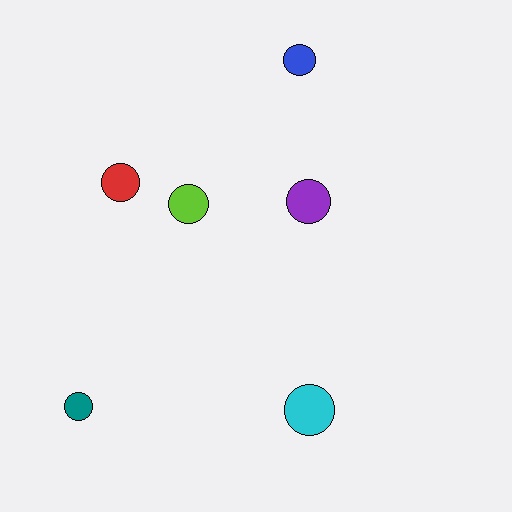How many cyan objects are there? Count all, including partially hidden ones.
There is 1 cyan object.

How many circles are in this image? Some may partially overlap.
There are 6 circles.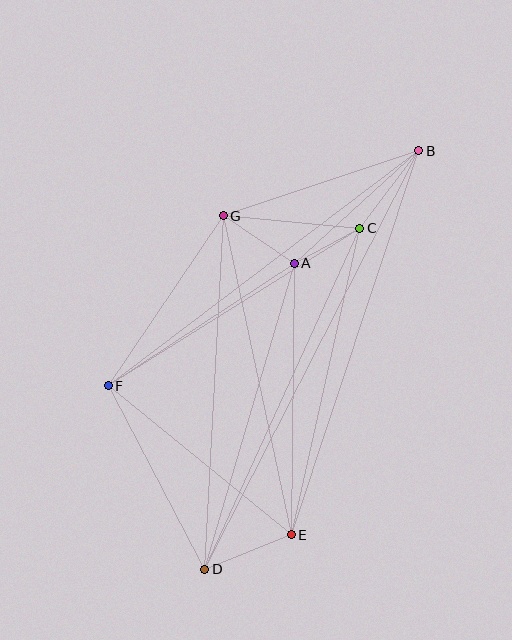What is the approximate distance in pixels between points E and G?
The distance between E and G is approximately 326 pixels.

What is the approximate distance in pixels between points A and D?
The distance between A and D is approximately 319 pixels.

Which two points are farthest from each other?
Points B and D are farthest from each other.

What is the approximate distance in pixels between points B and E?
The distance between B and E is approximately 405 pixels.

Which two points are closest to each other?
Points A and C are closest to each other.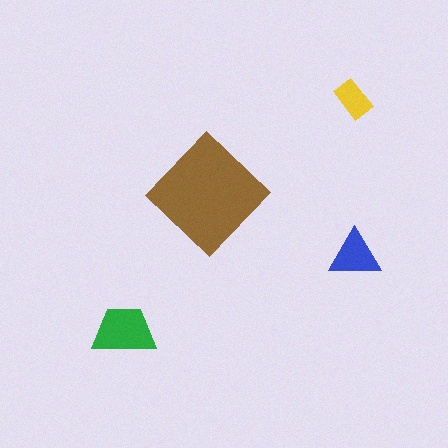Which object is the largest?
The brown diamond.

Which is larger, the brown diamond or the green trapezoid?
The brown diamond.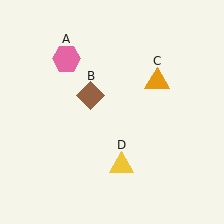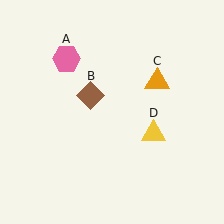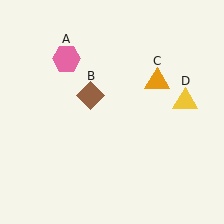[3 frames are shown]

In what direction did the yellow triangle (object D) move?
The yellow triangle (object D) moved up and to the right.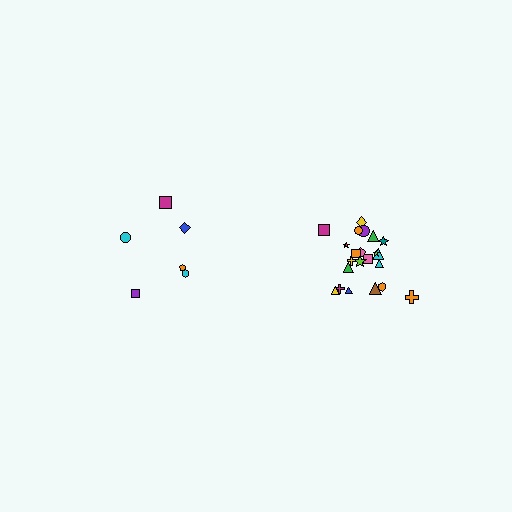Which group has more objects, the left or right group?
The right group.